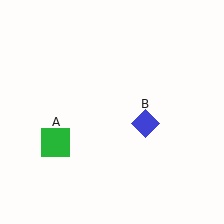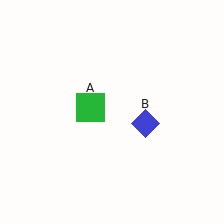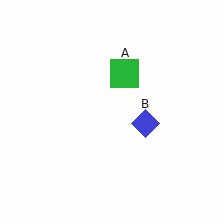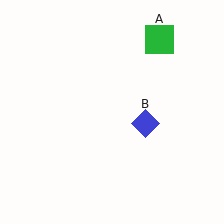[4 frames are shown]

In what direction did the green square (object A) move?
The green square (object A) moved up and to the right.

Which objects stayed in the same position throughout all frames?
Blue diamond (object B) remained stationary.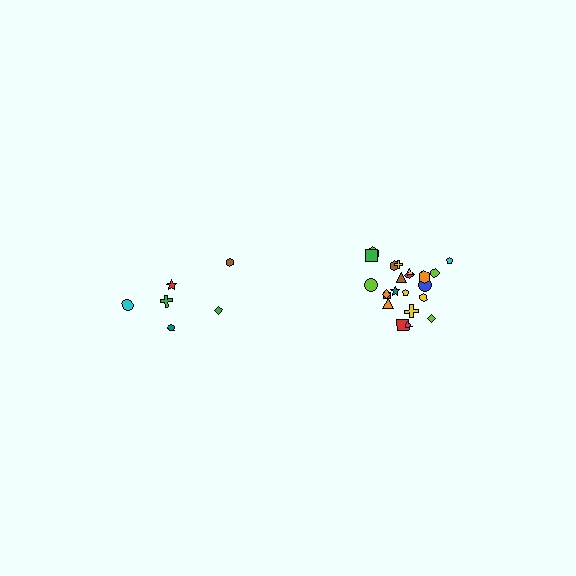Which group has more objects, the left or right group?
The right group.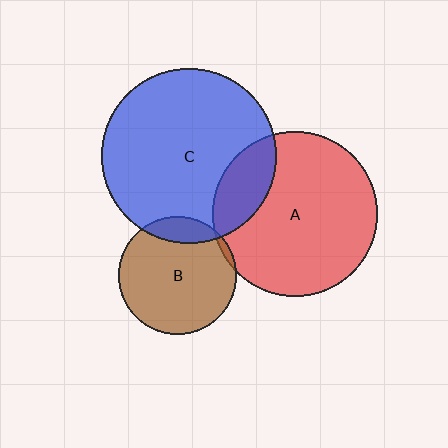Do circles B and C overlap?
Yes.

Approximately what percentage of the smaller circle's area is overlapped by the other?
Approximately 15%.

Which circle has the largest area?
Circle C (blue).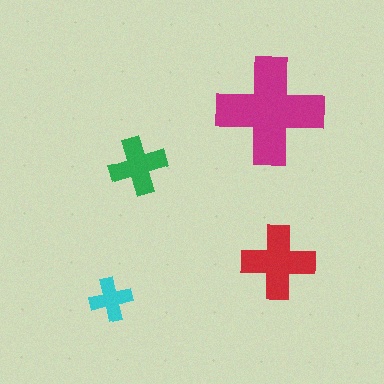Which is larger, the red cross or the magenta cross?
The magenta one.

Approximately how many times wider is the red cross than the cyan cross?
About 1.5 times wider.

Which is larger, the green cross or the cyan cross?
The green one.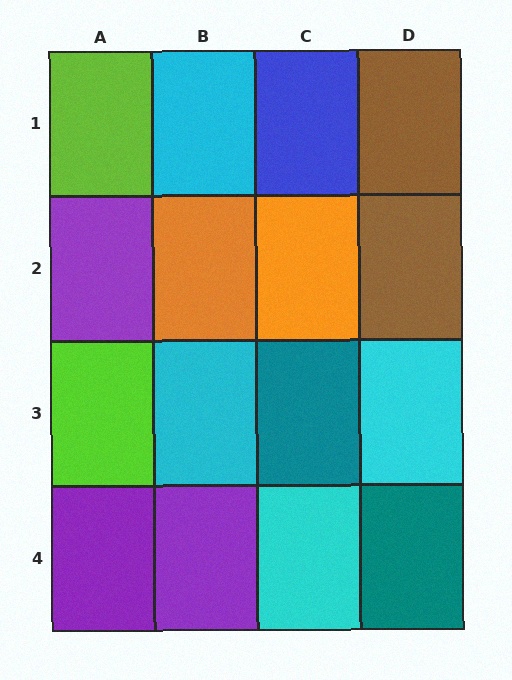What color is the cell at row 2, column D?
Brown.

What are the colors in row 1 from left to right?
Lime, cyan, blue, brown.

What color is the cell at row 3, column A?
Lime.